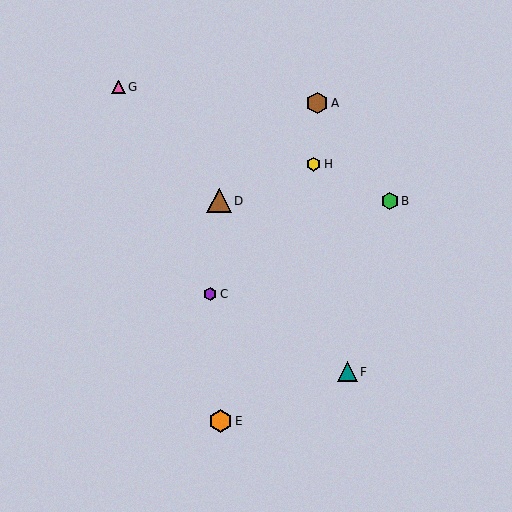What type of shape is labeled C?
Shape C is a purple hexagon.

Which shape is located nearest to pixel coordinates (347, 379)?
The teal triangle (labeled F) at (347, 372) is nearest to that location.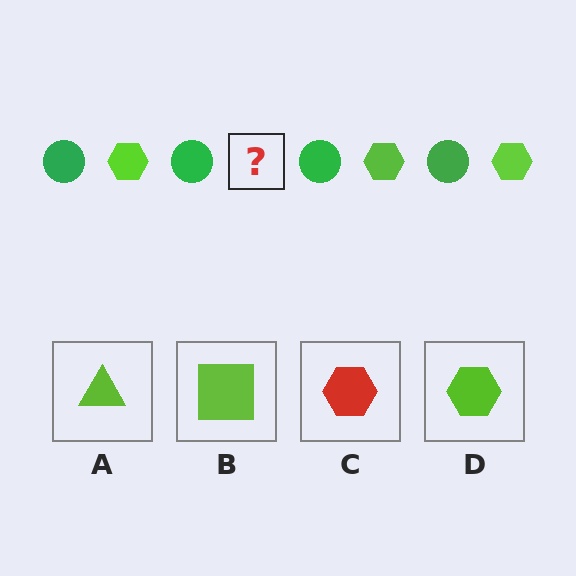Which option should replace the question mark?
Option D.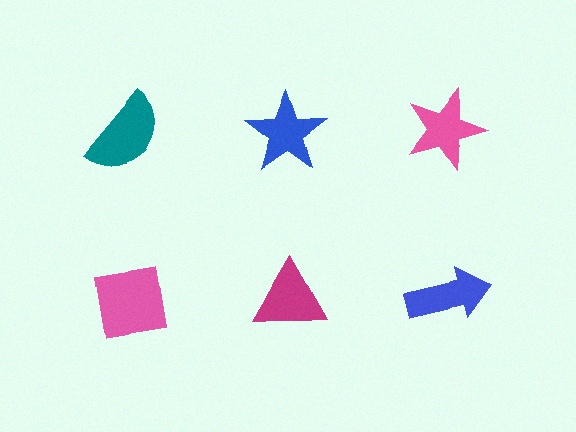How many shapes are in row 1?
3 shapes.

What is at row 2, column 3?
A blue arrow.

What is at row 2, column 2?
A magenta triangle.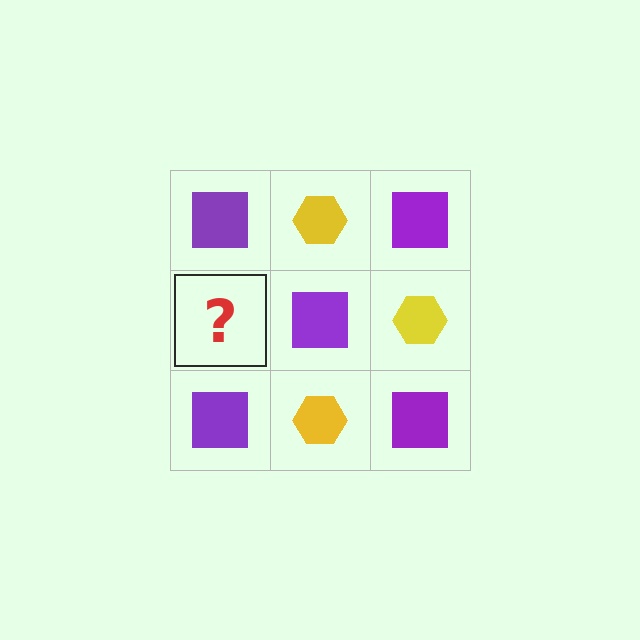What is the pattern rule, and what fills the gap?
The rule is that it alternates purple square and yellow hexagon in a checkerboard pattern. The gap should be filled with a yellow hexagon.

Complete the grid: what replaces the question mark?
The question mark should be replaced with a yellow hexagon.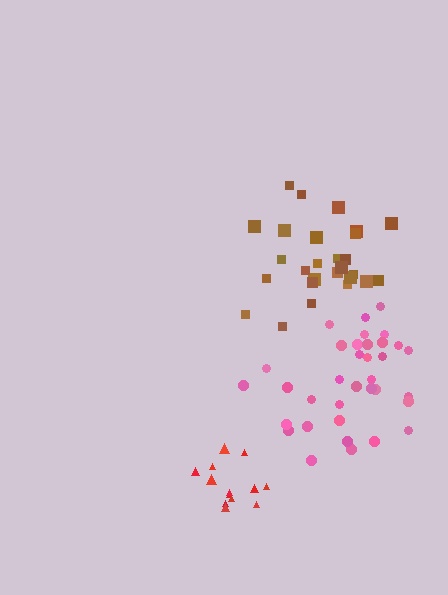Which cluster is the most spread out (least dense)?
Pink.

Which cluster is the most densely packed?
Red.